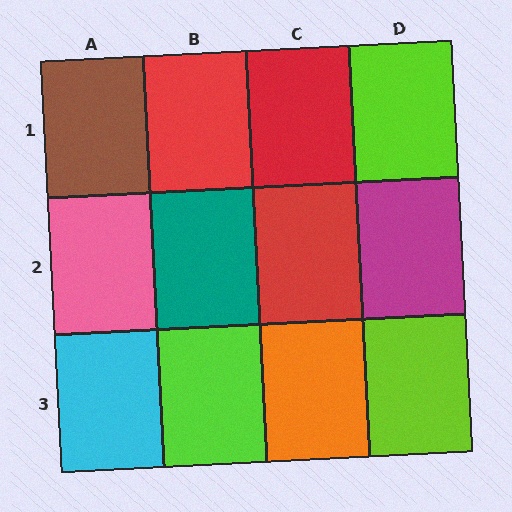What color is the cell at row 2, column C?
Red.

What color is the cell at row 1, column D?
Lime.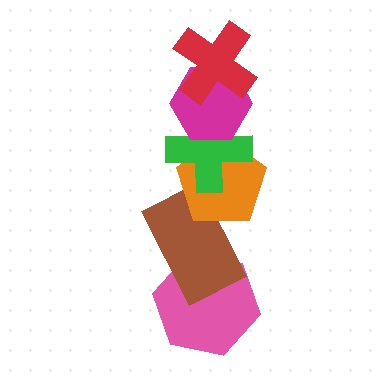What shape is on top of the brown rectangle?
The orange pentagon is on top of the brown rectangle.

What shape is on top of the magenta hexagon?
The red cross is on top of the magenta hexagon.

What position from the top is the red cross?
The red cross is 1st from the top.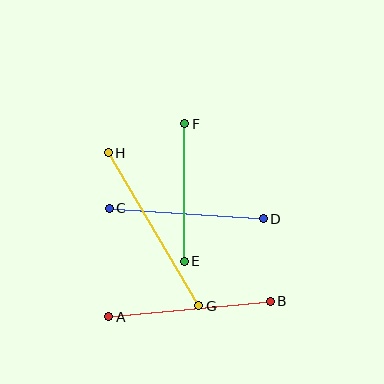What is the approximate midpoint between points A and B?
The midpoint is at approximately (190, 309) pixels.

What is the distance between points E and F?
The distance is approximately 138 pixels.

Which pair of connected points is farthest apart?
Points G and H are farthest apart.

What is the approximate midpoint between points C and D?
The midpoint is at approximately (186, 214) pixels.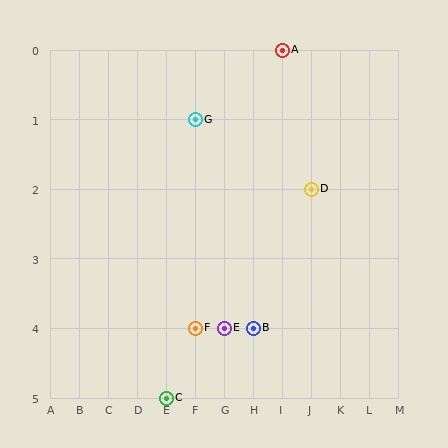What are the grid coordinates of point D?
Point D is at grid coordinates (J, 2).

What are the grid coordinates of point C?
Point C is at grid coordinates (E, 5).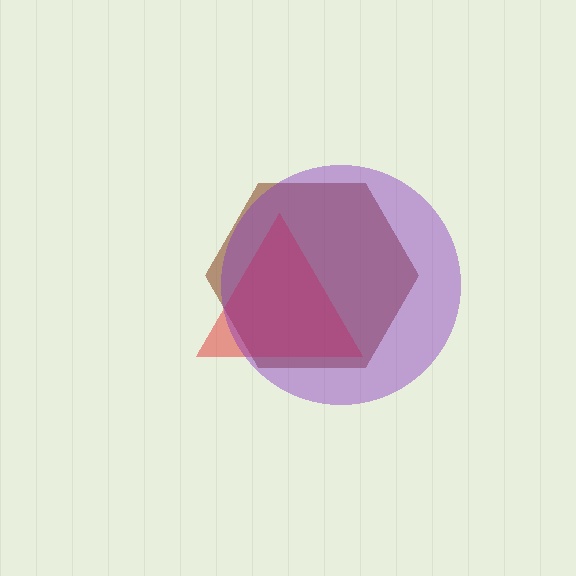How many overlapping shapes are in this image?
There are 3 overlapping shapes in the image.